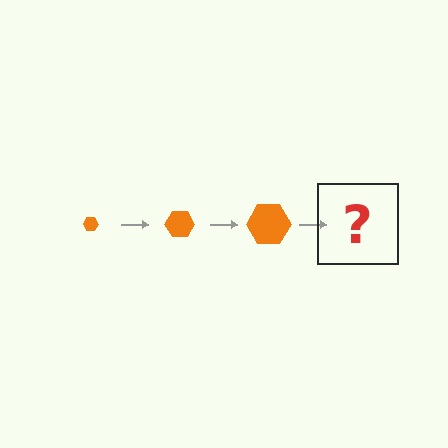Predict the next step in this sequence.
The next step is an orange hexagon, larger than the previous one.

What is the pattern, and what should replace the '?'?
The pattern is that the hexagon gets progressively larger each step. The '?' should be an orange hexagon, larger than the previous one.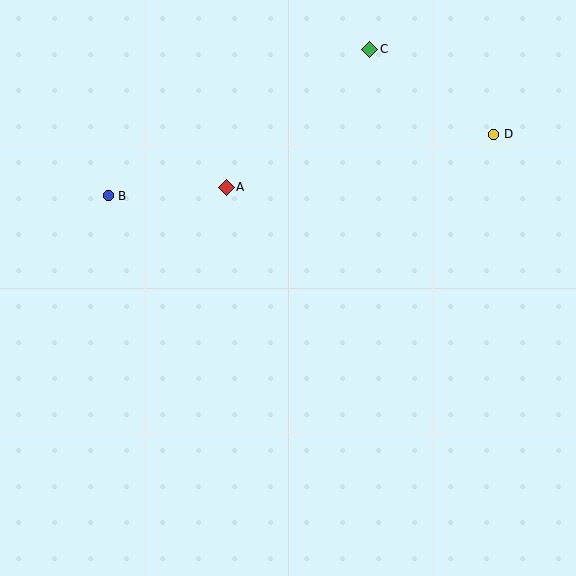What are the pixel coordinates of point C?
Point C is at (370, 49).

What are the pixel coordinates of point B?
Point B is at (108, 196).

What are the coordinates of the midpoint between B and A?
The midpoint between B and A is at (167, 192).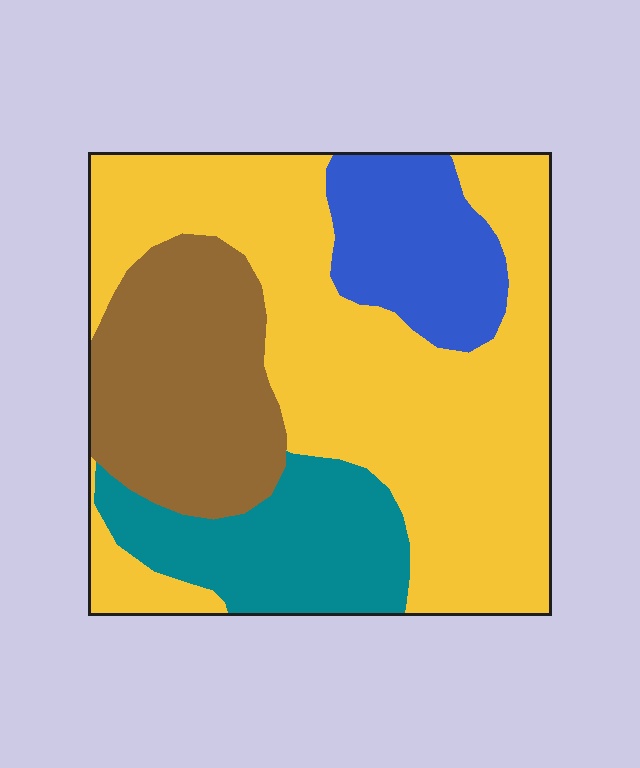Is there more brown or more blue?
Brown.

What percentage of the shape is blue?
Blue takes up about one eighth (1/8) of the shape.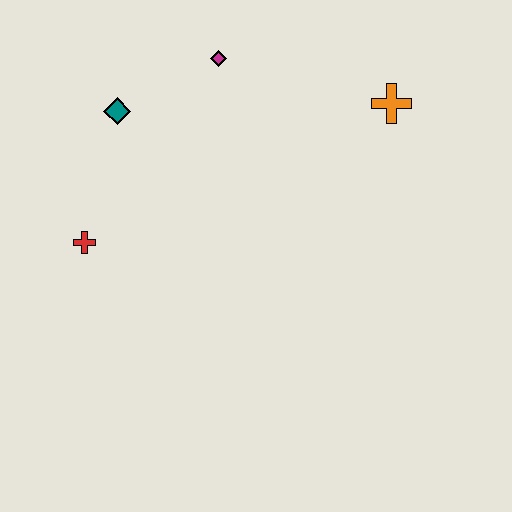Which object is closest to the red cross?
The teal diamond is closest to the red cross.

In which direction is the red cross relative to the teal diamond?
The red cross is below the teal diamond.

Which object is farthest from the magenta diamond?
The red cross is farthest from the magenta diamond.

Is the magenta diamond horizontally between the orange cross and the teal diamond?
Yes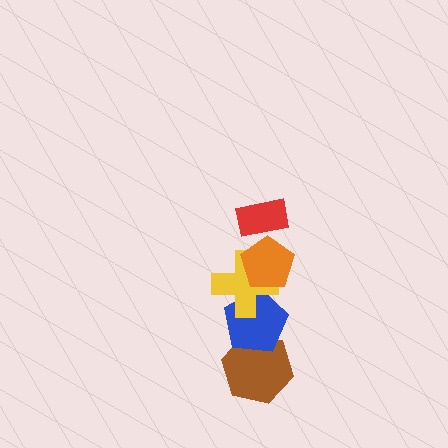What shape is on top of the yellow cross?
The orange pentagon is on top of the yellow cross.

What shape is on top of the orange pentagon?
The red rectangle is on top of the orange pentagon.